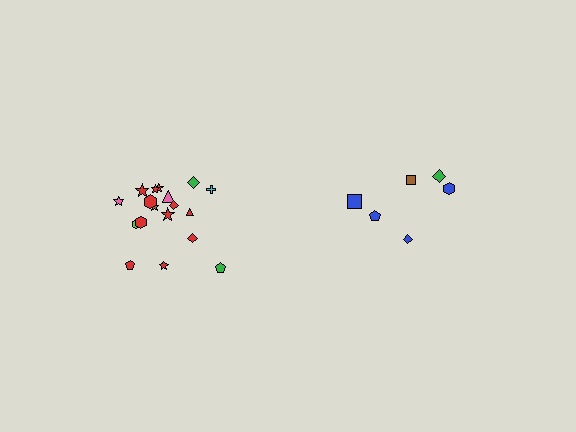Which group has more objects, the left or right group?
The left group.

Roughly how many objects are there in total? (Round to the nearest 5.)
Roughly 25 objects in total.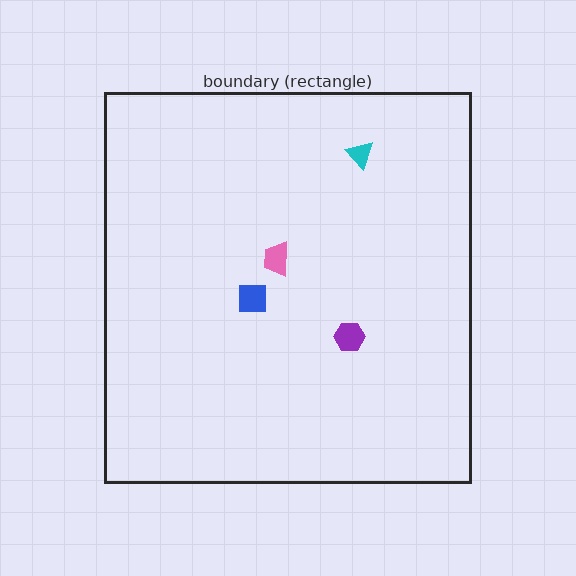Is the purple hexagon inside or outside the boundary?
Inside.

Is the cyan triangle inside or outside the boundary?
Inside.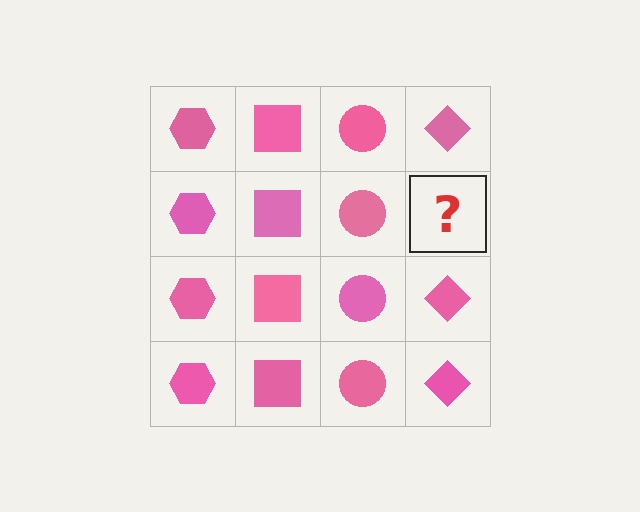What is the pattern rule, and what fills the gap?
The rule is that each column has a consistent shape. The gap should be filled with a pink diamond.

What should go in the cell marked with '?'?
The missing cell should contain a pink diamond.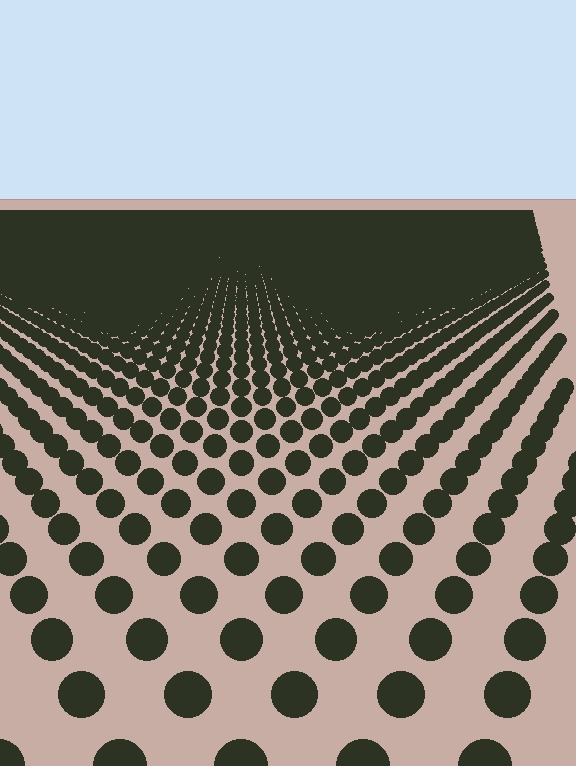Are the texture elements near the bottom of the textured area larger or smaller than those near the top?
Larger. Near the bottom, elements are closer to the viewer and appear at a bigger on-screen size.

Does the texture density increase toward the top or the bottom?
Density increases toward the top.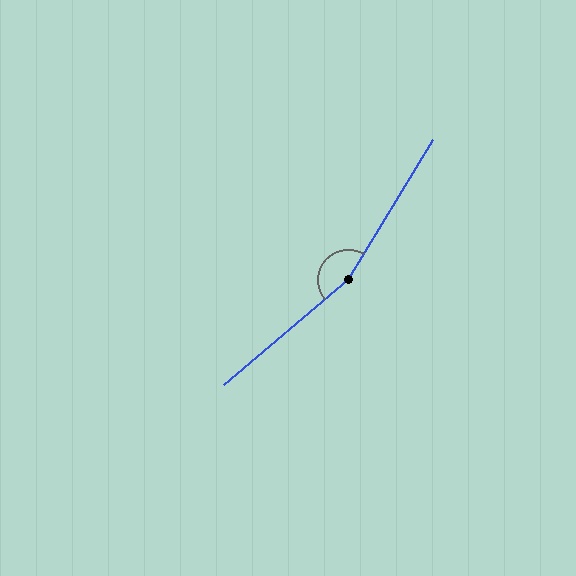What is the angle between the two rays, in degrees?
Approximately 161 degrees.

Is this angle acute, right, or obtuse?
It is obtuse.